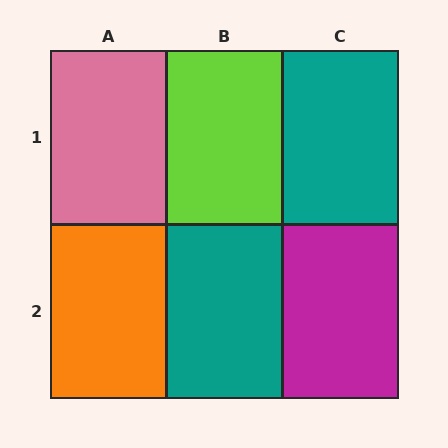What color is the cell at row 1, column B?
Lime.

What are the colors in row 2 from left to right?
Orange, teal, magenta.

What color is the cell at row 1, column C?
Teal.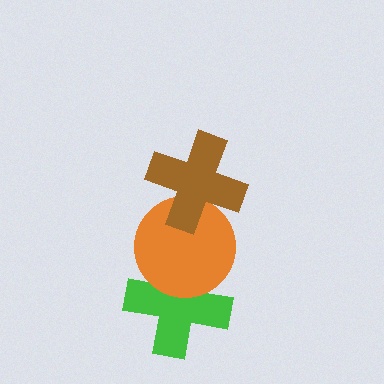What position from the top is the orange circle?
The orange circle is 2nd from the top.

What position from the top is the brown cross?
The brown cross is 1st from the top.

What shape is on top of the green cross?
The orange circle is on top of the green cross.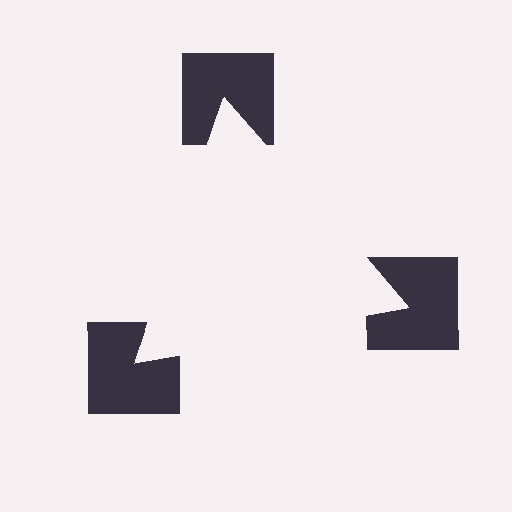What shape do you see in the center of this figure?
An illusory triangle — its edges are inferred from the aligned wedge cuts in the notched squares, not physically drawn.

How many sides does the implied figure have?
3 sides.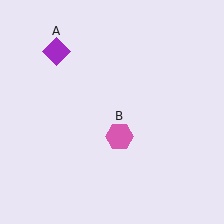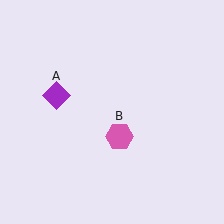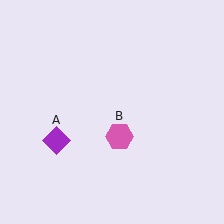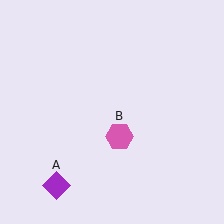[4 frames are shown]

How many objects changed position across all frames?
1 object changed position: purple diamond (object A).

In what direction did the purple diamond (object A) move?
The purple diamond (object A) moved down.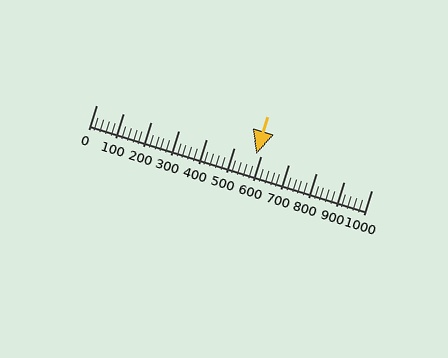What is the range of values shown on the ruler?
The ruler shows values from 0 to 1000.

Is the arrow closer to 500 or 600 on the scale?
The arrow is closer to 600.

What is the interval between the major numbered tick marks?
The major tick marks are spaced 100 units apart.